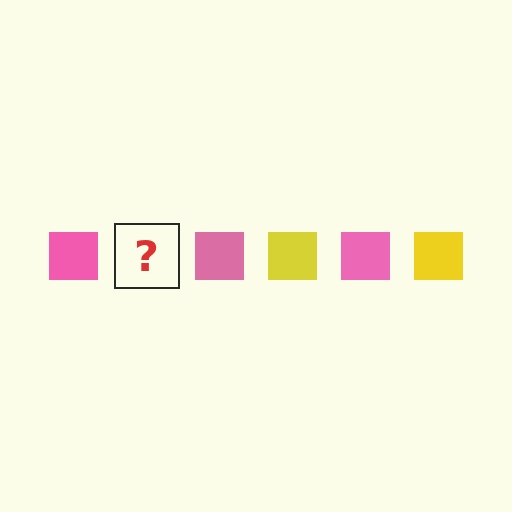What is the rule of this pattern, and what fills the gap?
The rule is that the pattern cycles through pink, yellow squares. The gap should be filled with a yellow square.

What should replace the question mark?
The question mark should be replaced with a yellow square.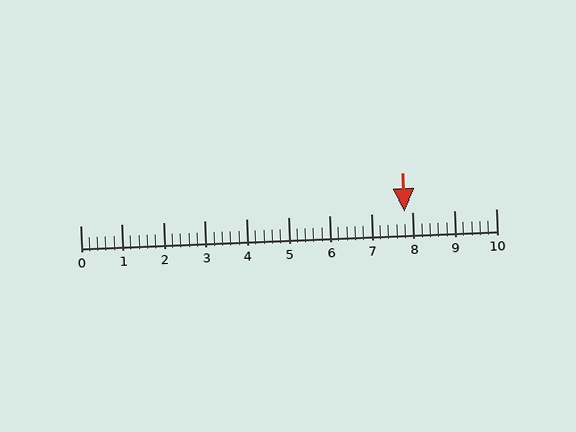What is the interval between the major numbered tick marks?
The major tick marks are spaced 1 units apart.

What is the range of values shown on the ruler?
The ruler shows values from 0 to 10.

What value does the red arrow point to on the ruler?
The red arrow points to approximately 7.8.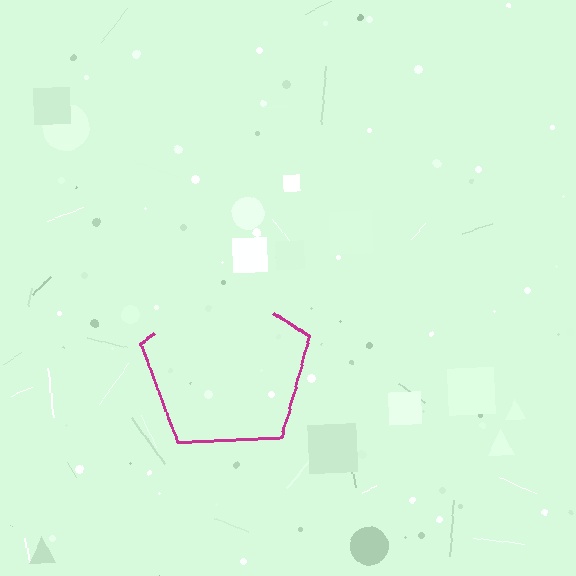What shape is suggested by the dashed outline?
The dashed outline suggests a pentagon.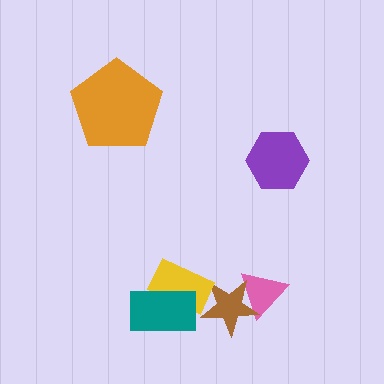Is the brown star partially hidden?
Yes, it is partially covered by another shape.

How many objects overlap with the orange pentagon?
0 objects overlap with the orange pentagon.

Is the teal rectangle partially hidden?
No, no other shape covers it.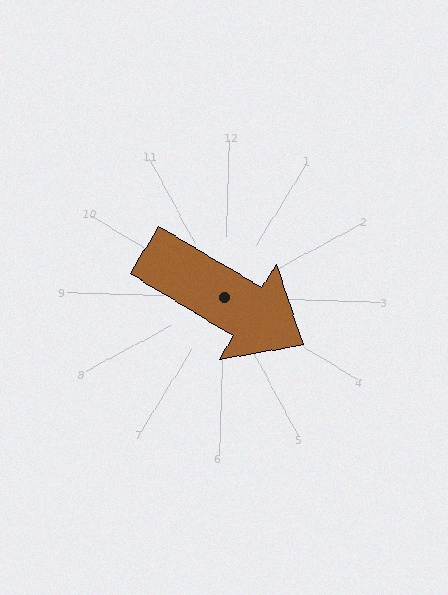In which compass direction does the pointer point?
Southeast.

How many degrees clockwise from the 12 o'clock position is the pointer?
Approximately 119 degrees.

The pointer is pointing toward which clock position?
Roughly 4 o'clock.